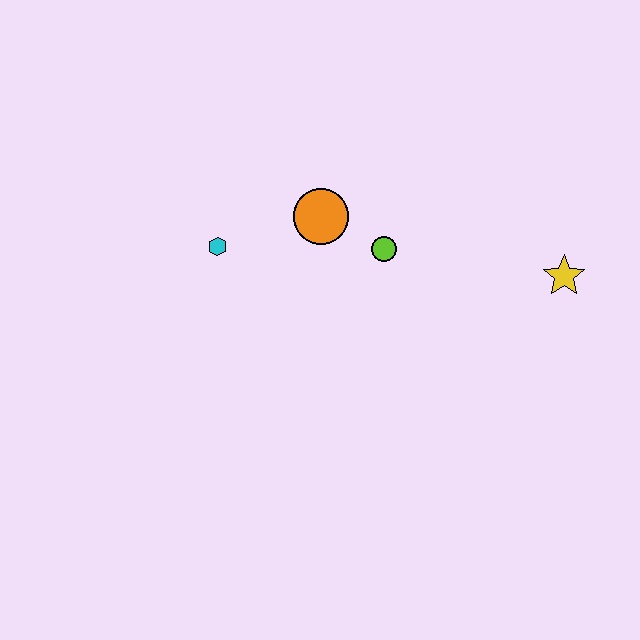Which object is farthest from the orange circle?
The yellow star is farthest from the orange circle.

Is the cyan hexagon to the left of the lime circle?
Yes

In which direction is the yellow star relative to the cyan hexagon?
The yellow star is to the right of the cyan hexagon.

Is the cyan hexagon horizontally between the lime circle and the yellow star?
No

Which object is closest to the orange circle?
The lime circle is closest to the orange circle.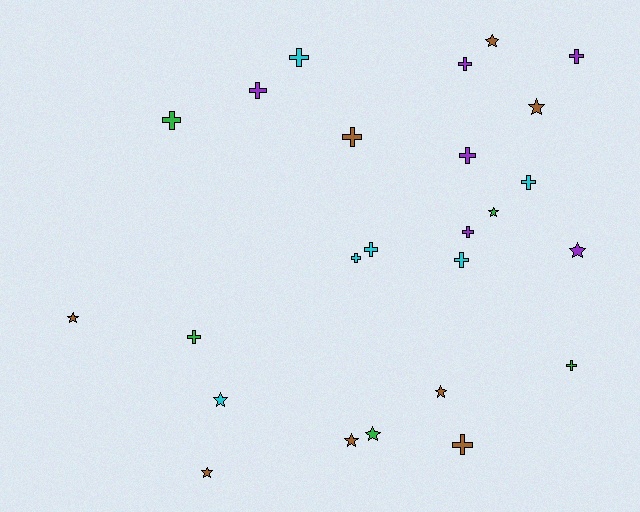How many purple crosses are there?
There are 5 purple crosses.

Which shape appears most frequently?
Cross, with 15 objects.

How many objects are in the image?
There are 25 objects.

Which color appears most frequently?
Brown, with 8 objects.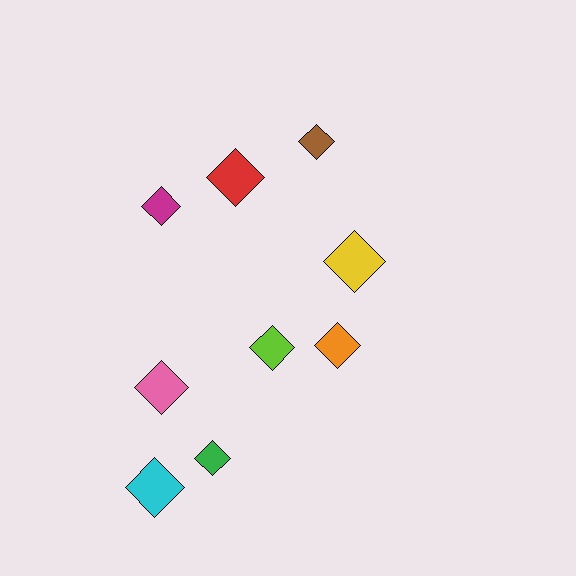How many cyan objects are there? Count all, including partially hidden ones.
There is 1 cyan object.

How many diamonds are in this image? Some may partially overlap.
There are 9 diamonds.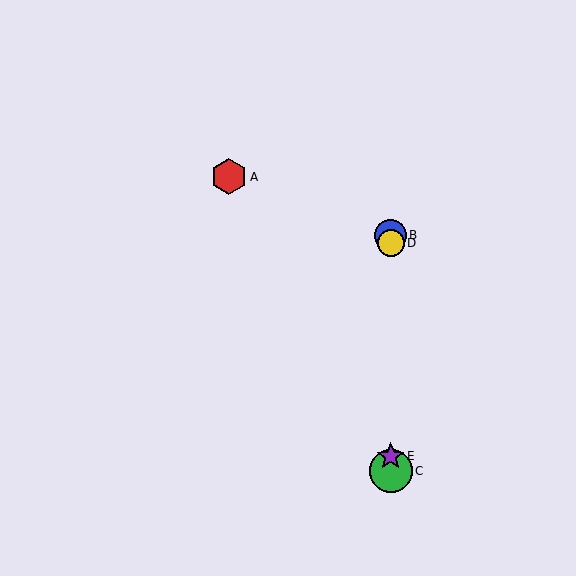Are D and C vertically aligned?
Yes, both are at x≈391.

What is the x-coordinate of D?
Object D is at x≈391.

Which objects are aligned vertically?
Objects B, C, D, E are aligned vertically.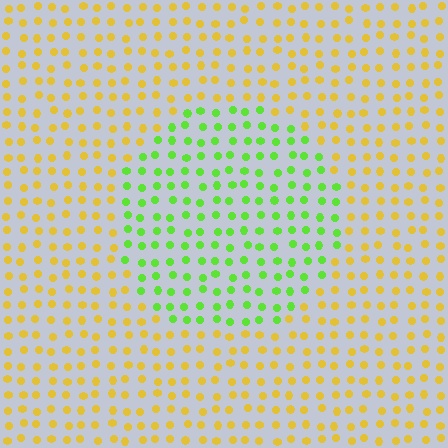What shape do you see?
I see a circle.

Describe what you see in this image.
The image is filled with small yellow elements in a uniform arrangement. A circle-shaped region is visible where the elements are tinted to a slightly different hue, forming a subtle color boundary.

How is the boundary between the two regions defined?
The boundary is defined purely by a slight shift in hue (about 58 degrees). Spacing, size, and orientation are identical on both sides.